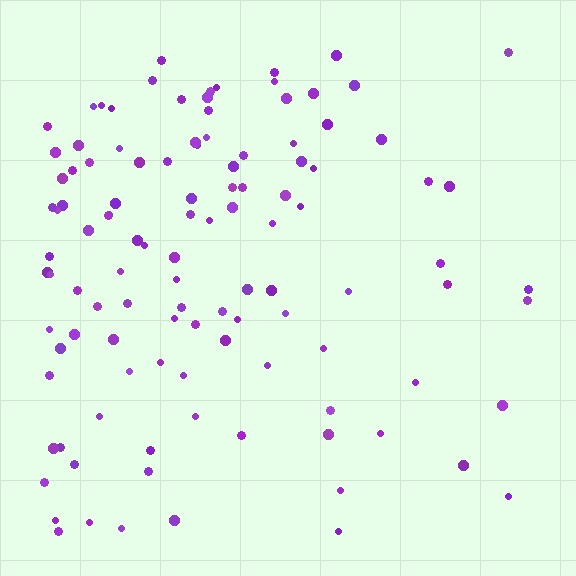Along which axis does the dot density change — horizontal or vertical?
Horizontal.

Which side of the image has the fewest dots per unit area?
The right.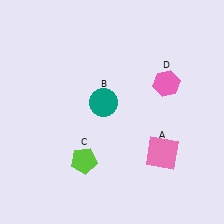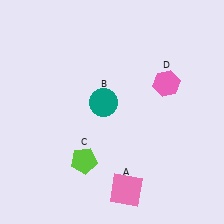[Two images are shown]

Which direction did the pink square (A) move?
The pink square (A) moved down.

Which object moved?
The pink square (A) moved down.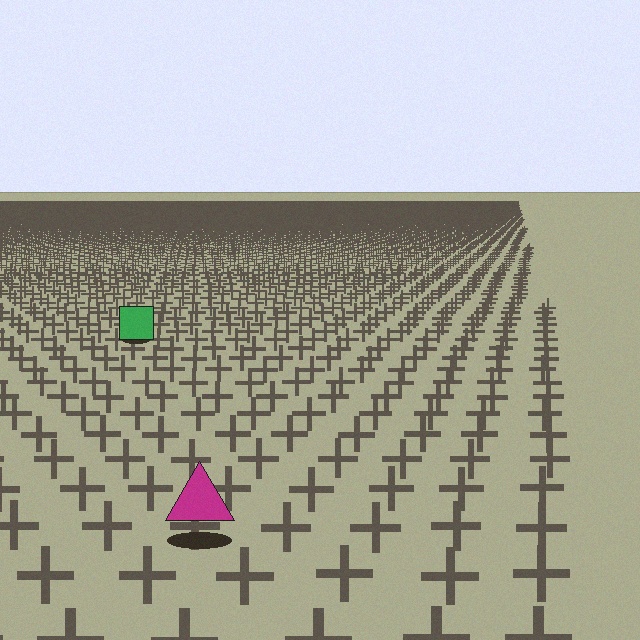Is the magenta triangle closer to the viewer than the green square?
Yes. The magenta triangle is closer — you can tell from the texture gradient: the ground texture is coarser near it.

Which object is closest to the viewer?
The magenta triangle is closest. The texture marks near it are larger and more spread out.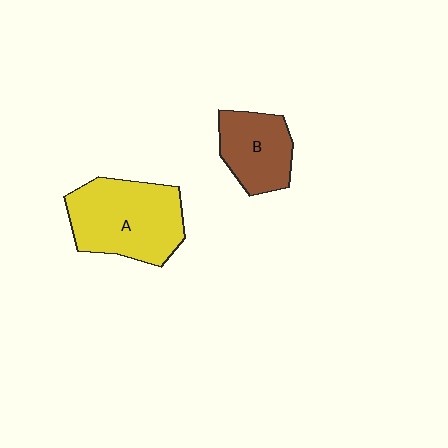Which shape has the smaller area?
Shape B (brown).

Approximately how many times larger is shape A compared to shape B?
Approximately 1.6 times.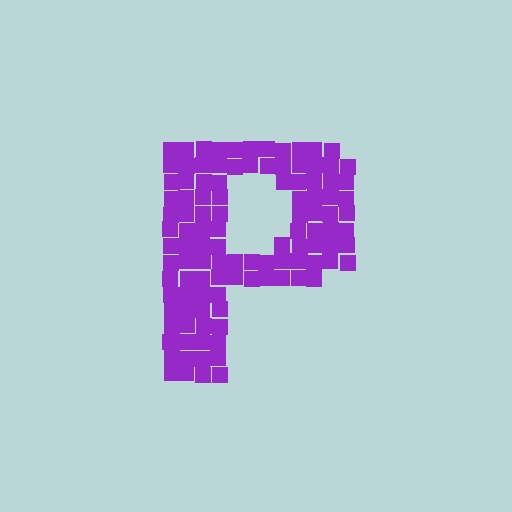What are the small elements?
The small elements are squares.